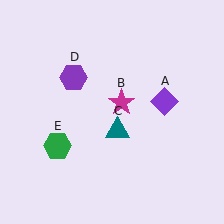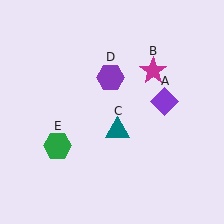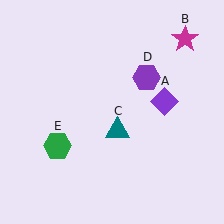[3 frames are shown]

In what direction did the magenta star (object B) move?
The magenta star (object B) moved up and to the right.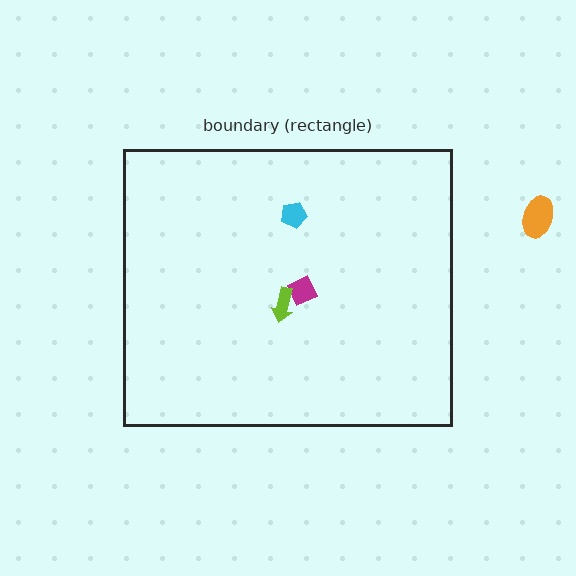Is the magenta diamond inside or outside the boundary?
Inside.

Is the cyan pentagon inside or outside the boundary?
Inside.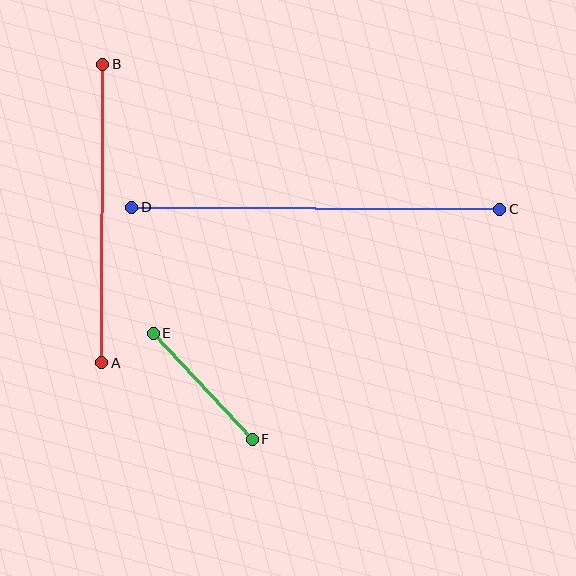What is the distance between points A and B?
The distance is approximately 299 pixels.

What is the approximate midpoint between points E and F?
The midpoint is at approximately (203, 386) pixels.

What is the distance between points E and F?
The distance is approximately 145 pixels.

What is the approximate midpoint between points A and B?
The midpoint is at approximately (102, 213) pixels.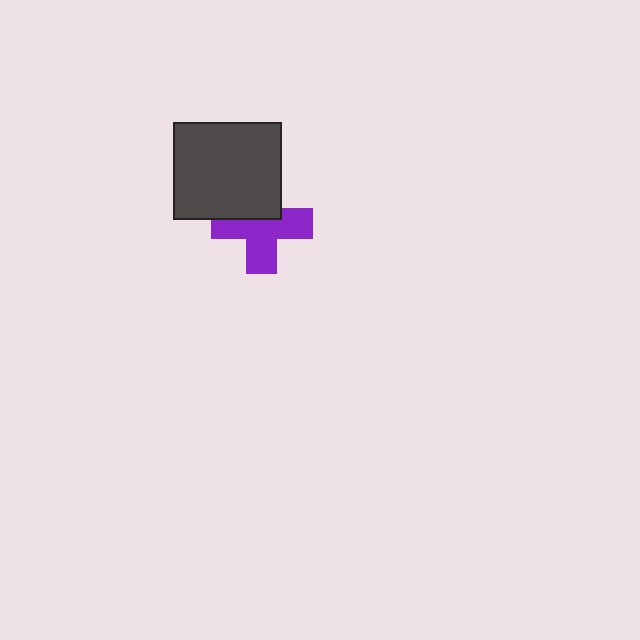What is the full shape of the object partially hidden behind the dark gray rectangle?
The partially hidden object is a purple cross.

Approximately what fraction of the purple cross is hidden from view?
Roughly 36% of the purple cross is hidden behind the dark gray rectangle.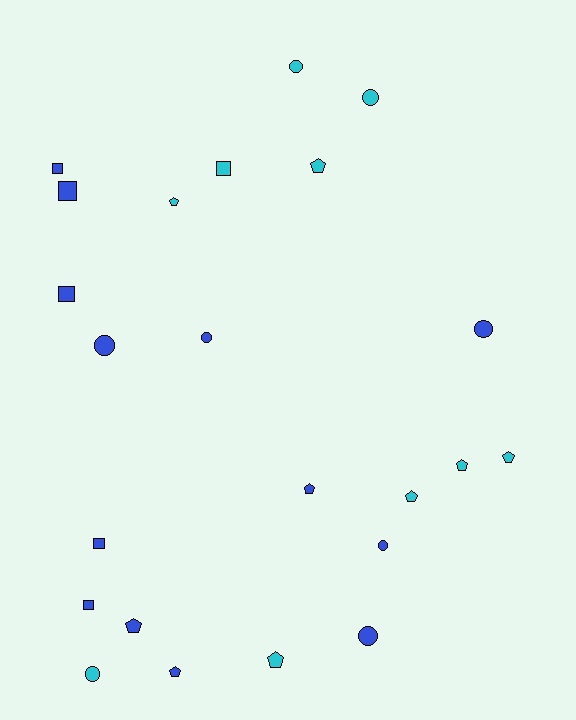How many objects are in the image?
There are 23 objects.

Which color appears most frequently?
Blue, with 13 objects.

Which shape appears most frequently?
Pentagon, with 9 objects.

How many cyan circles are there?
There are 3 cyan circles.